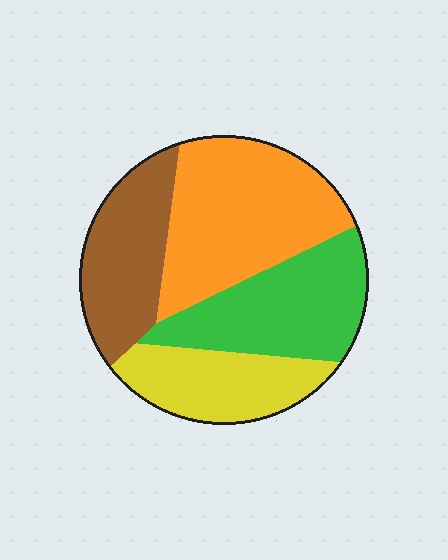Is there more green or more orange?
Orange.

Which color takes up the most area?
Orange, at roughly 35%.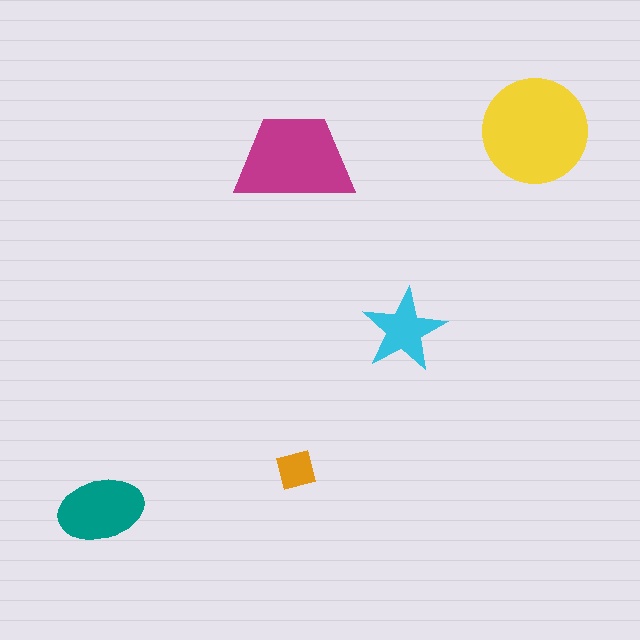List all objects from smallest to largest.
The orange square, the cyan star, the teal ellipse, the magenta trapezoid, the yellow circle.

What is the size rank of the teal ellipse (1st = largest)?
3rd.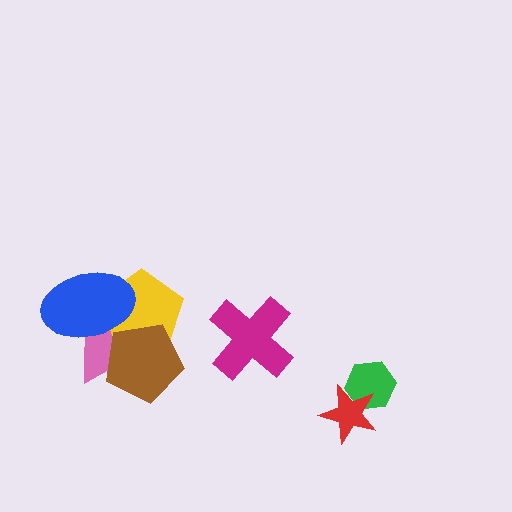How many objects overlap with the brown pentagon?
3 objects overlap with the brown pentagon.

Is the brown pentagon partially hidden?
Yes, it is partially covered by another shape.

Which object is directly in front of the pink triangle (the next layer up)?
The yellow pentagon is directly in front of the pink triangle.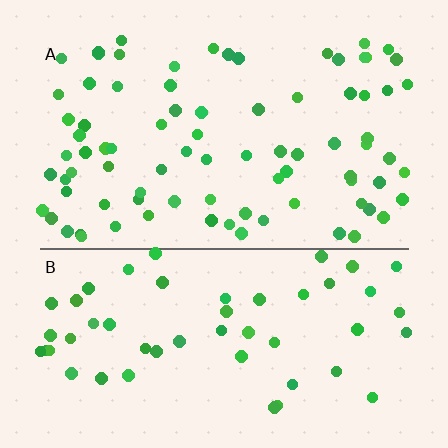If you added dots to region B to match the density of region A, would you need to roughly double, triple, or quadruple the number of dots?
Approximately double.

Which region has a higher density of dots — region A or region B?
A (the top).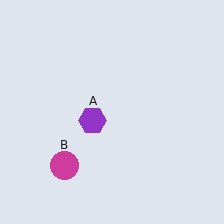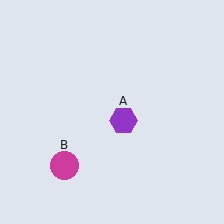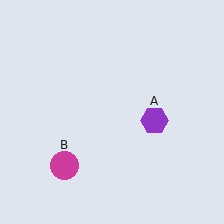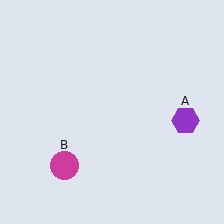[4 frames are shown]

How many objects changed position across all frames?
1 object changed position: purple hexagon (object A).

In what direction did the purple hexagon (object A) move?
The purple hexagon (object A) moved right.